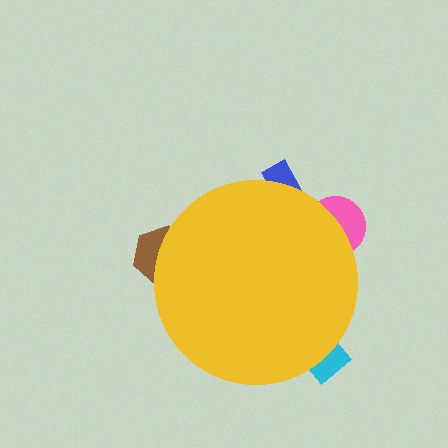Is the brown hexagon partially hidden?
Yes, the brown hexagon is partially hidden behind the yellow circle.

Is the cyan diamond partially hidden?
Yes, the cyan diamond is partially hidden behind the yellow circle.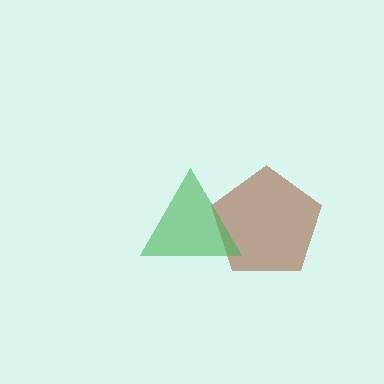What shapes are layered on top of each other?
The layered shapes are: a brown pentagon, a green triangle.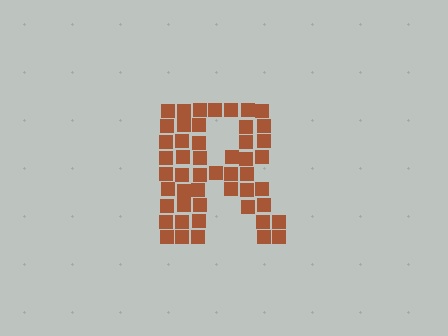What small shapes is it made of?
It is made of small squares.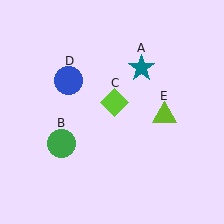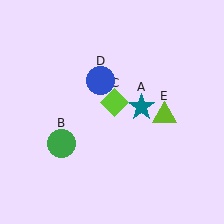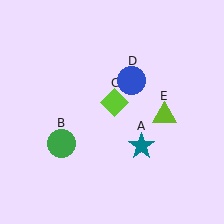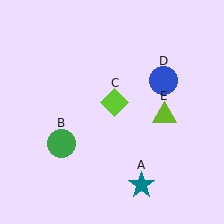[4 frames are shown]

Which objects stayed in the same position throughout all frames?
Green circle (object B) and lime diamond (object C) and lime triangle (object E) remained stationary.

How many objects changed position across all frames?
2 objects changed position: teal star (object A), blue circle (object D).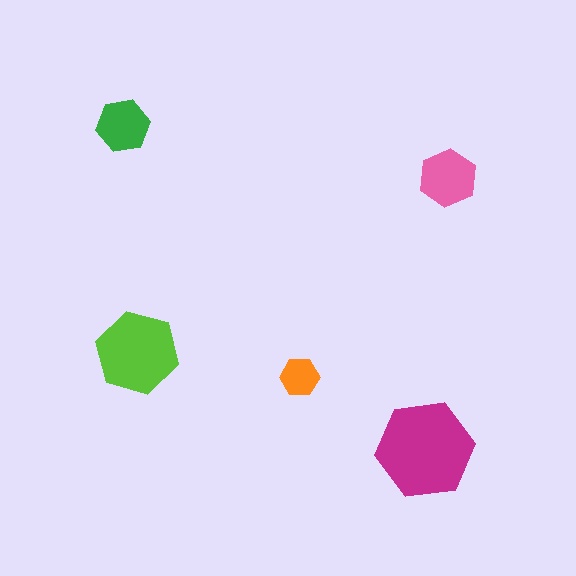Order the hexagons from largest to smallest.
the magenta one, the lime one, the pink one, the green one, the orange one.